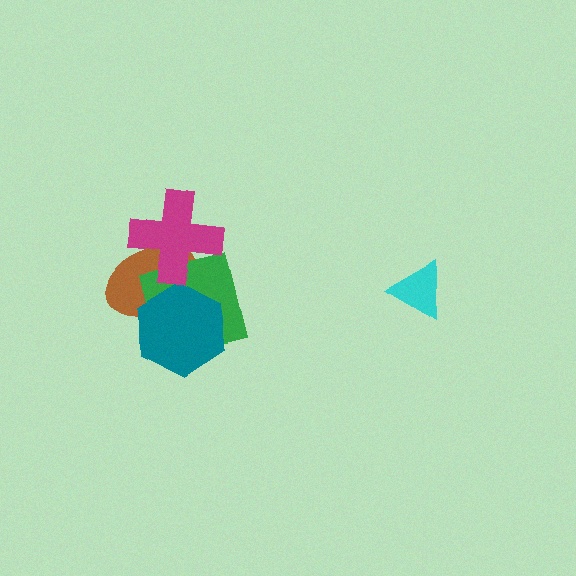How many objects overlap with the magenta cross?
2 objects overlap with the magenta cross.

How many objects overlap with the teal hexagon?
2 objects overlap with the teal hexagon.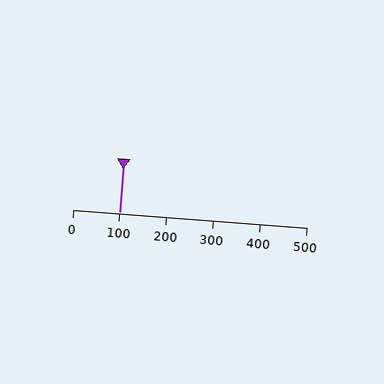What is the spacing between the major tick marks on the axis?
The major ticks are spaced 100 apart.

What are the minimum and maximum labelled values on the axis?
The axis runs from 0 to 500.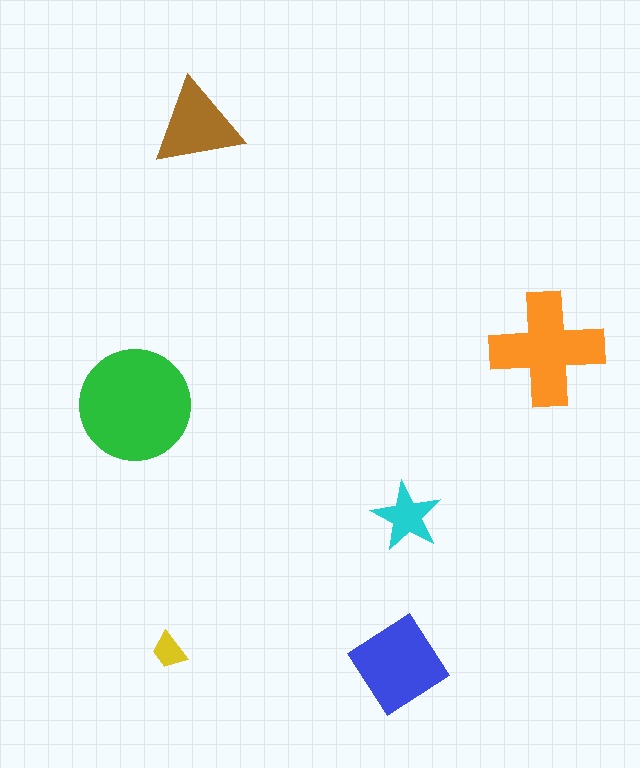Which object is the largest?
The green circle.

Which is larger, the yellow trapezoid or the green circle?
The green circle.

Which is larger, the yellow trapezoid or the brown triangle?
The brown triangle.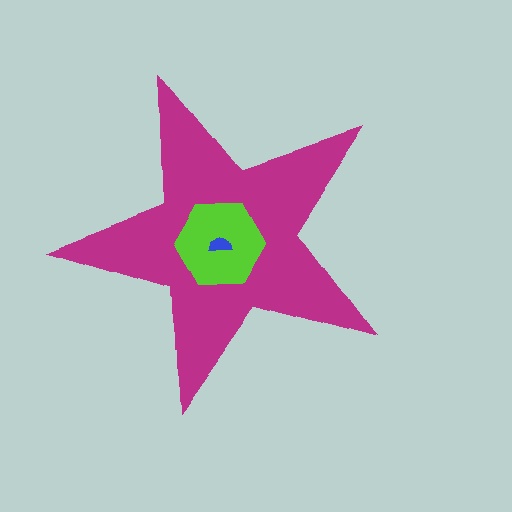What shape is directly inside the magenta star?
The lime hexagon.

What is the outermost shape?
The magenta star.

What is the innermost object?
The blue semicircle.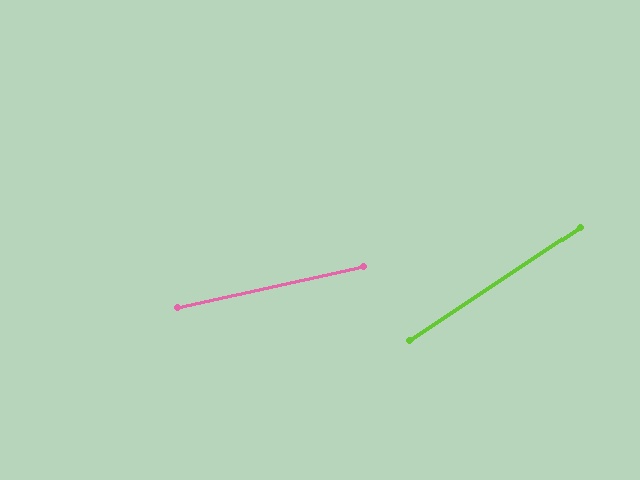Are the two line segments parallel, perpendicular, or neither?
Neither parallel nor perpendicular — they differ by about 21°.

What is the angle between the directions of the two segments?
Approximately 21 degrees.